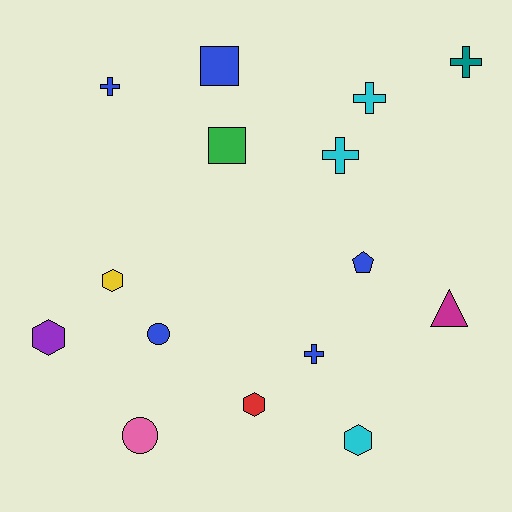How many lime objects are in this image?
There are no lime objects.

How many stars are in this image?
There are no stars.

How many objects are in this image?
There are 15 objects.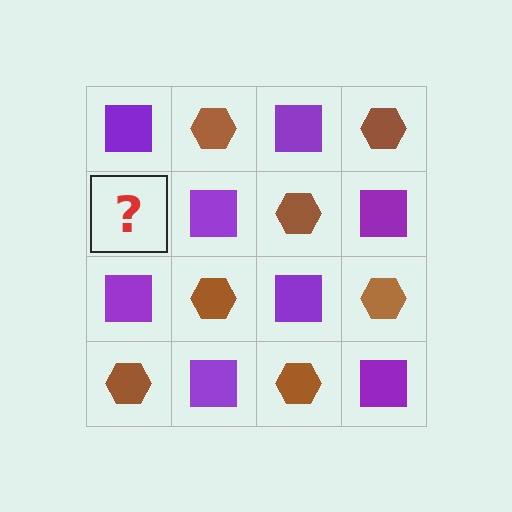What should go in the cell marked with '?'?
The missing cell should contain a brown hexagon.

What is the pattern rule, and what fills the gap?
The rule is that it alternates purple square and brown hexagon in a checkerboard pattern. The gap should be filled with a brown hexagon.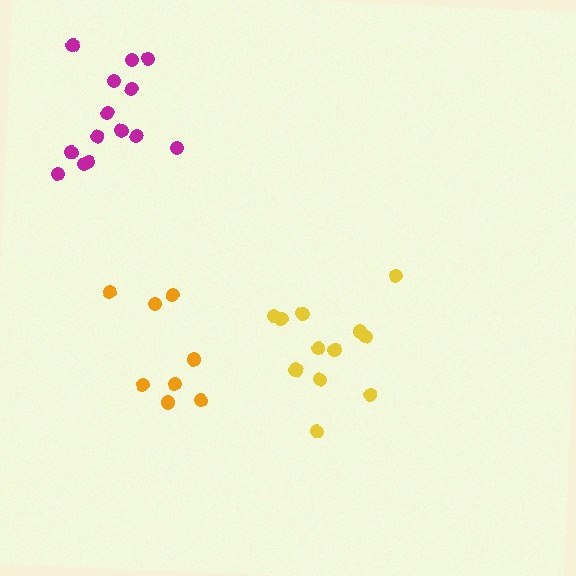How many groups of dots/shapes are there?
There are 3 groups.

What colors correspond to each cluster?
The clusters are colored: yellow, magenta, orange.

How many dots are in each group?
Group 1: 12 dots, Group 2: 14 dots, Group 3: 8 dots (34 total).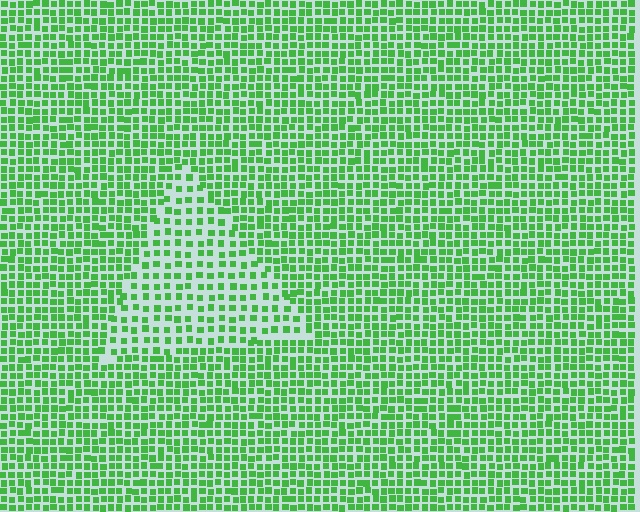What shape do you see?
I see a triangle.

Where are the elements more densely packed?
The elements are more densely packed outside the triangle boundary.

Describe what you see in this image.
The image contains small green elements arranged at two different densities. A triangle-shaped region is visible where the elements are less densely packed than the surrounding area.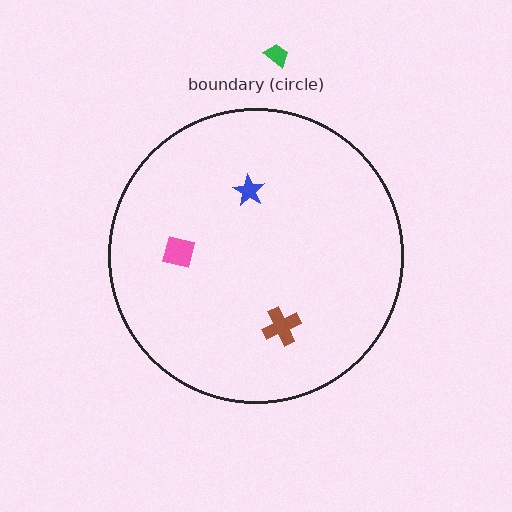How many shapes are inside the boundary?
3 inside, 1 outside.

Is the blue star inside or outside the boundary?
Inside.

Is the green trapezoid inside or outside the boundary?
Outside.